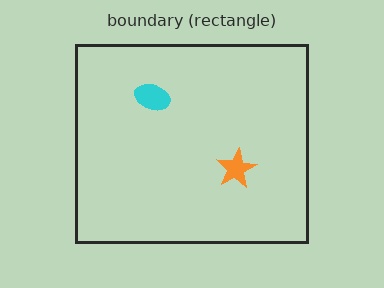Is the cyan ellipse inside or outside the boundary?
Inside.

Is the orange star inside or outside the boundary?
Inside.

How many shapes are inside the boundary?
2 inside, 0 outside.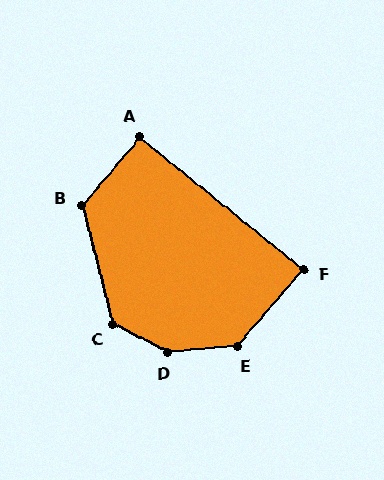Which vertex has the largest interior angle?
D, at approximately 147 degrees.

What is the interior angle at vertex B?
Approximately 125 degrees (obtuse).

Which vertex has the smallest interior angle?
F, at approximately 88 degrees.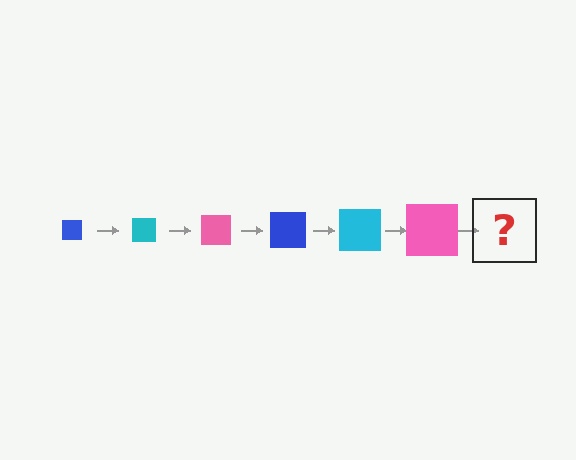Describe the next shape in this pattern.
It should be a blue square, larger than the previous one.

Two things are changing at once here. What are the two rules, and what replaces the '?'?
The two rules are that the square grows larger each step and the color cycles through blue, cyan, and pink. The '?' should be a blue square, larger than the previous one.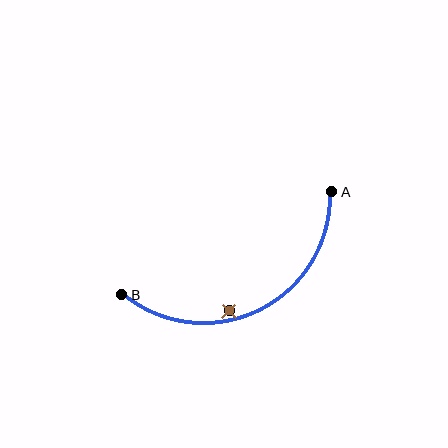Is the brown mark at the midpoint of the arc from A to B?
No — the brown mark does not lie on the arc at all. It sits slightly inside the curve.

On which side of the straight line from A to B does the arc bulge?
The arc bulges below the straight line connecting A and B.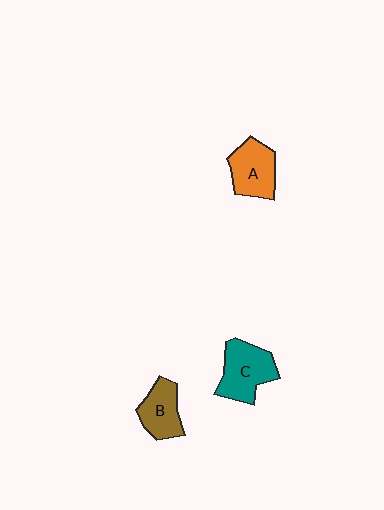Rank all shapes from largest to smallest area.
From largest to smallest: C (teal), A (orange), B (brown).